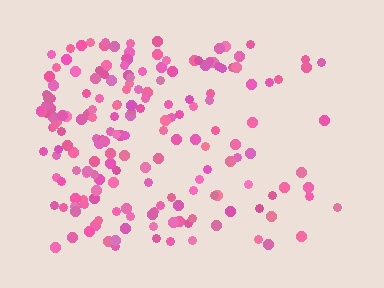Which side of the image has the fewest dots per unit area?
The right.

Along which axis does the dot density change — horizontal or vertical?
Horizontal.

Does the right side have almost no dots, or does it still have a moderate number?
Still a moderate number, just noticeably fewer than the left.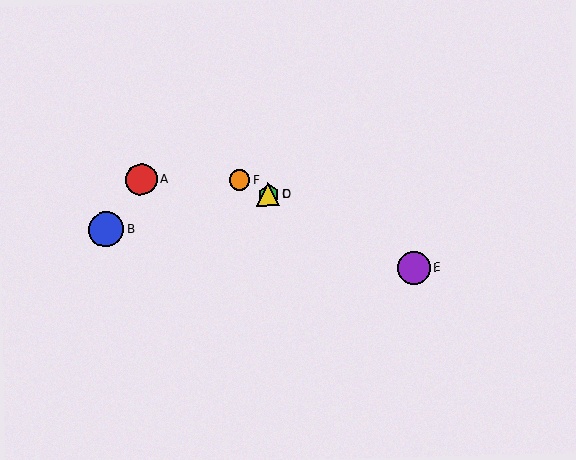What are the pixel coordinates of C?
Object C is at (269, 195).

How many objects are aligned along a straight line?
4 objects (C, D, E, F) are aligned along a straight line.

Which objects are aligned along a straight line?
Objects C, D, E, F are aligned along a straight line.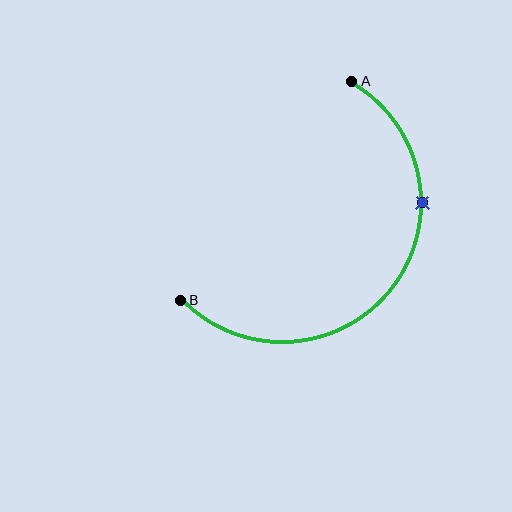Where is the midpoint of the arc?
The arc midpoint is the point on the curve farthest from the straight line joining A and B. It sits below and to the right of that line.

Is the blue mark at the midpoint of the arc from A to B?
No. The blue mark lies on the arc but is closer to endpoint A. The arc midpoint would be at the point on the curve equidistant along the arc from both A and B.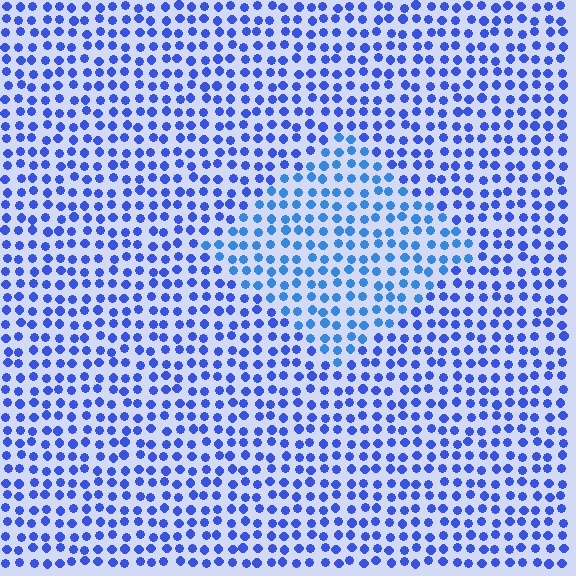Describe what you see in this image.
The image is filled with small blue elements in a uniform arrangement. A diamond-shaped region is visible where the elements are tinted to a slightly different hue, forming a subtle color boundary.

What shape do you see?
I see a diamond.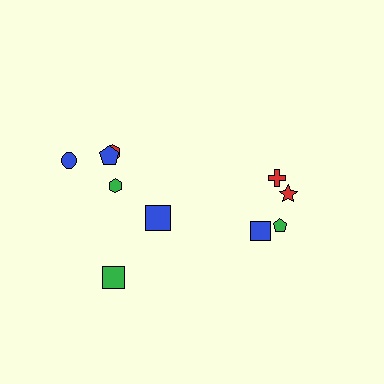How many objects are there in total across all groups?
There are 10 objects.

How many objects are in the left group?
There are 6 objects.